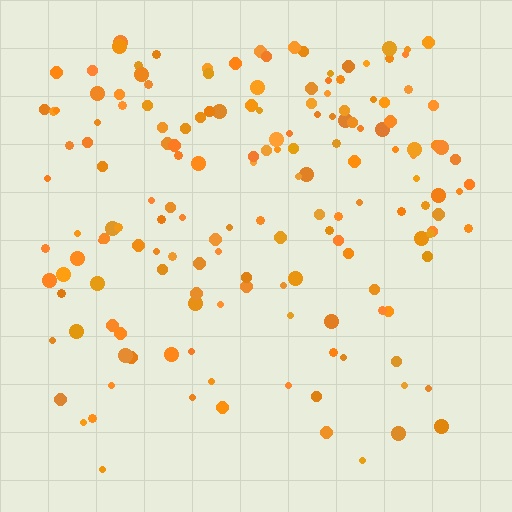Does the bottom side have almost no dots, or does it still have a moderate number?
Still a moderate number, just noticeably fewer than the top.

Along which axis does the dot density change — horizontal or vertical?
Vertical.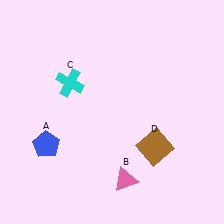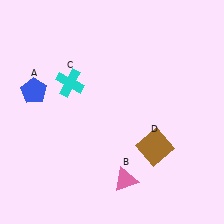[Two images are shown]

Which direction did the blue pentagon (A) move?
The blue pentagon (A) moved up.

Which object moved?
The blue pentagon (A) moved up.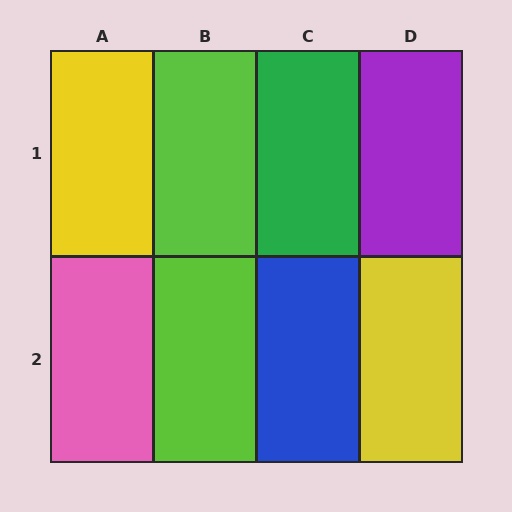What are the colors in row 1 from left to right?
Yellow, lime, green, purple.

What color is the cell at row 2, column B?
Lime.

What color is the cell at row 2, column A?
Pink.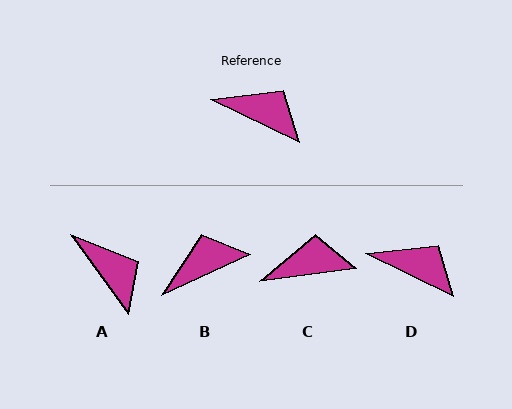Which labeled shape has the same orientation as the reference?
D.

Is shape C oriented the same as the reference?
No, it is off by about 33 degrees.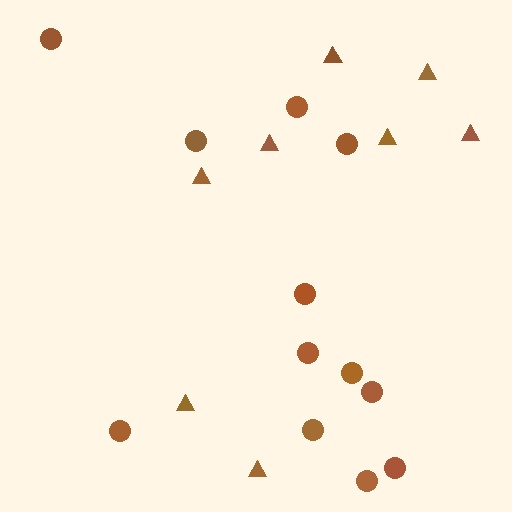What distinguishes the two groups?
There are 2 groups: one group of triangles (8) and one group of circles (12).